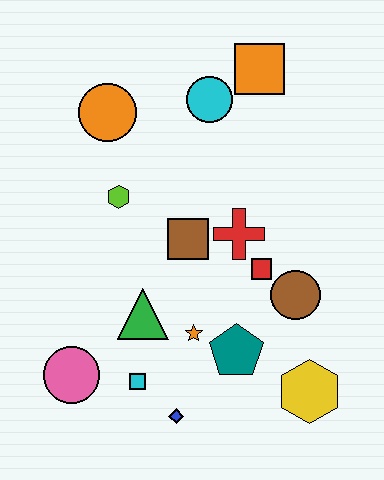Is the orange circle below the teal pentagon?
No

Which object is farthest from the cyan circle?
The blue diamond is farthest from the cyan circle.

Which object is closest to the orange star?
The teal pentagon is closest to the orange star.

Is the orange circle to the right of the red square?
No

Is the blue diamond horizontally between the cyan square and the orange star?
Yes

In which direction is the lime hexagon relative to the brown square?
The lime hexagon is to the left of the brown square.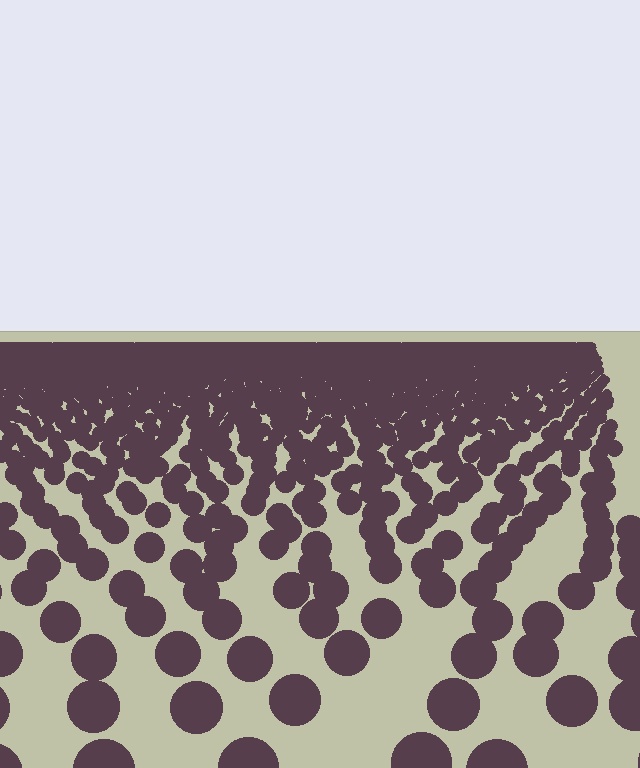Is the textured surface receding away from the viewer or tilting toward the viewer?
The surface is receding away from the viewer. Texture elements get smaller and denser toward the top.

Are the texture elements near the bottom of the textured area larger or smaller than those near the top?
Larger. Near the bottom, elements are closer to the viewer and appear at a bigger on-screen size.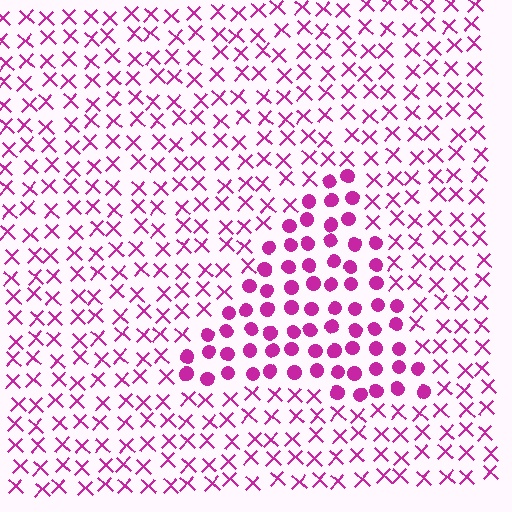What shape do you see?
I see a triangle.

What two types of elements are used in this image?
The image uses circles inside the triangle region and X marks outside it.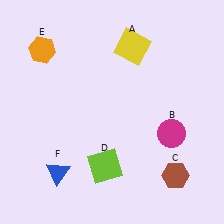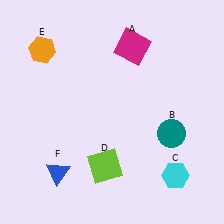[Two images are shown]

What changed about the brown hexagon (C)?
In Image 1, C is brown. In Image 2, it changed to cyan.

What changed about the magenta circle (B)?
In Image 1, B is magenta. In Image 2, it changed to teal.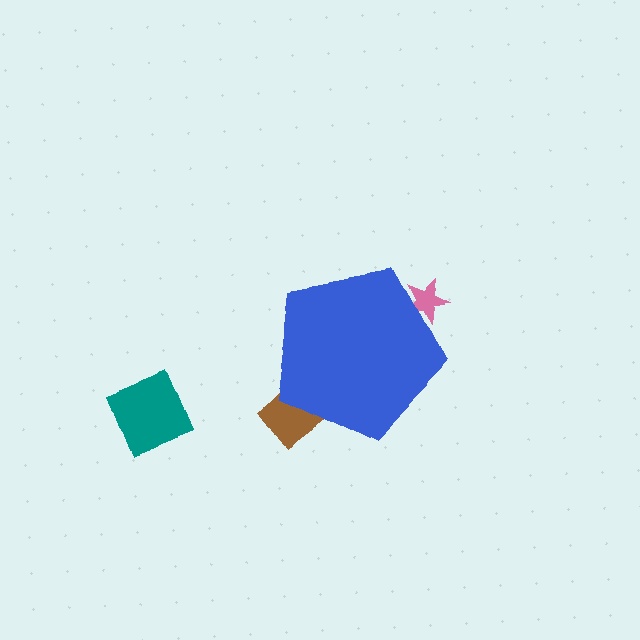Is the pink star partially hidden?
Yes, the pink star is partially hidden behind the blue pentagon.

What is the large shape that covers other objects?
A blue pentagon.